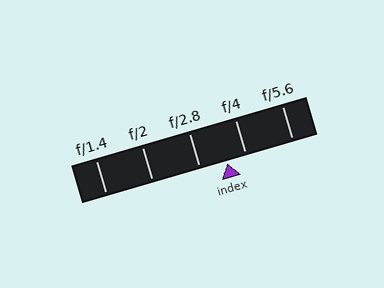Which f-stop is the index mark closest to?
The index mark is closest to f/4.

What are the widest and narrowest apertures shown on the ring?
The widest aperture shown is f/1.4 and the narrowest is f/5.6.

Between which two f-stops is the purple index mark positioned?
The index mark is between f/2.8 and f/4.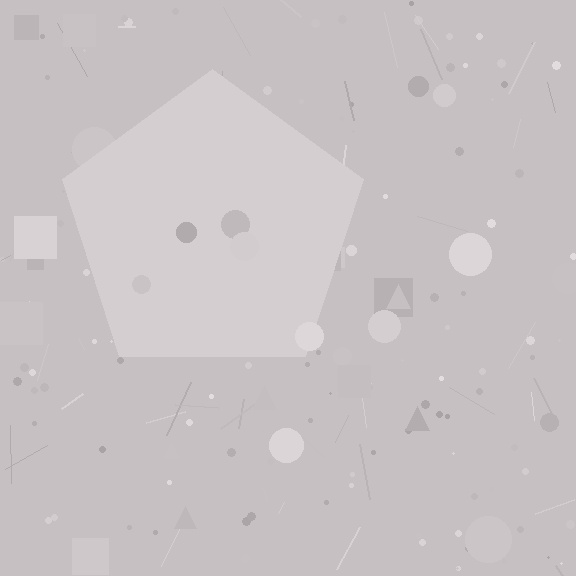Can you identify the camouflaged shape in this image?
The camouflaged shape is a pentagon.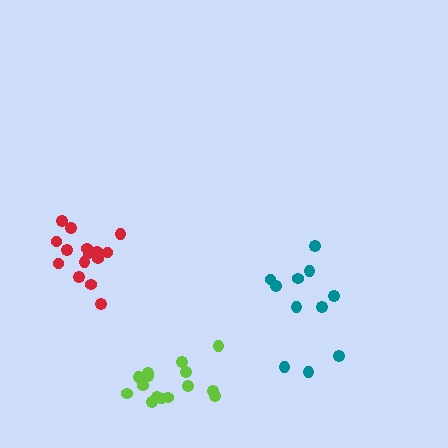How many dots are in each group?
Group 1: 11 dots, Group 2: 17 dots, Group 3: 15 dots (43 total).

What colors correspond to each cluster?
The clusters are colored: teal, lime, red.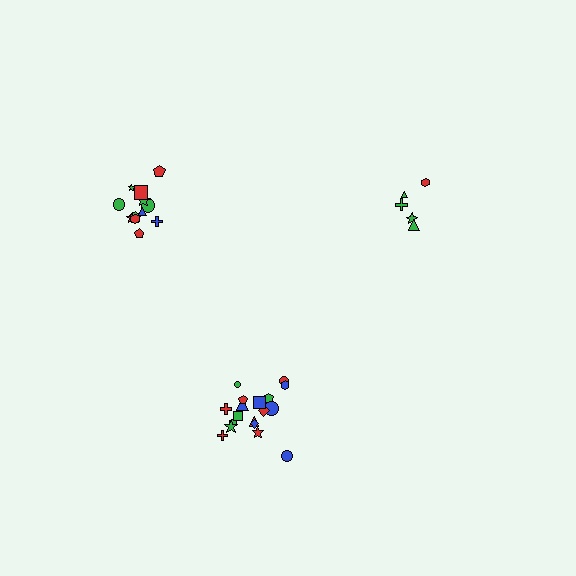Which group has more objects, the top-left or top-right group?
The top-left group.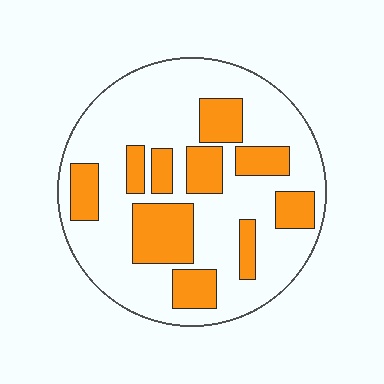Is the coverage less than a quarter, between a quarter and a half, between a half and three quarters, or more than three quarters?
Between a quarter and a half.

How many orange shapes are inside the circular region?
10.